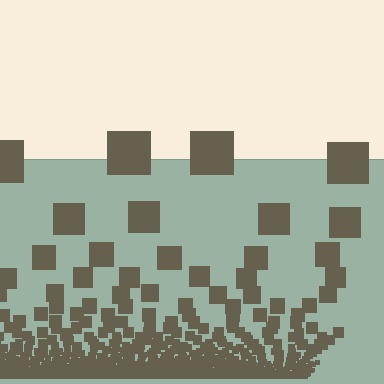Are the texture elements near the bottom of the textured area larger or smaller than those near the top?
Smaller. The gradient is inverted — elements near the bottom are smaller and denser.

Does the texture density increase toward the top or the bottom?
Density increases toward the bottom.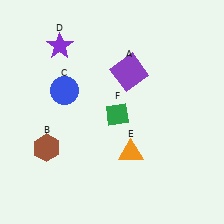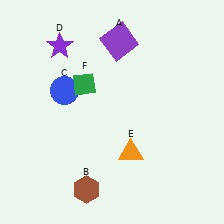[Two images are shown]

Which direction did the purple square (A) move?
The purple square (A) moved up.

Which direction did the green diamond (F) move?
The green diamond (F) moved left.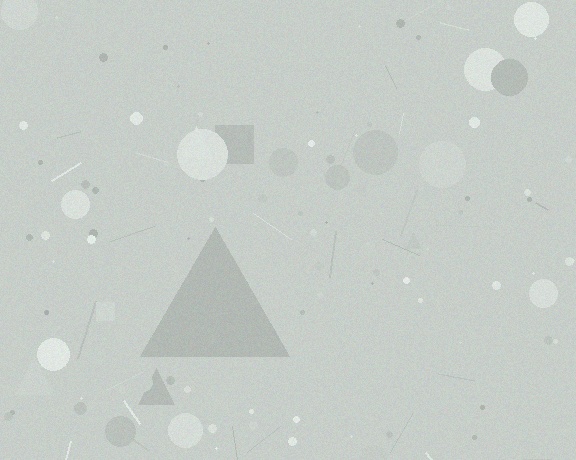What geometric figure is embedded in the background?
A triangle is embedded in the background.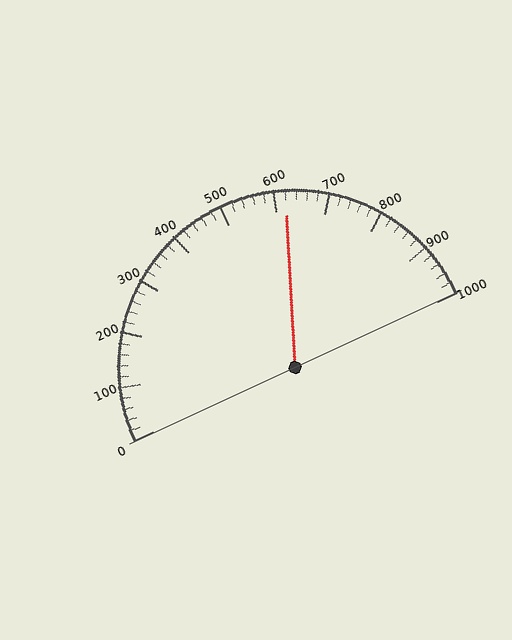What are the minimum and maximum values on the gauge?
The gauge ranges from 0 to 1000.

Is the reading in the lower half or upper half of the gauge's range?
The reading is in the upper half of the range (0 to 1000).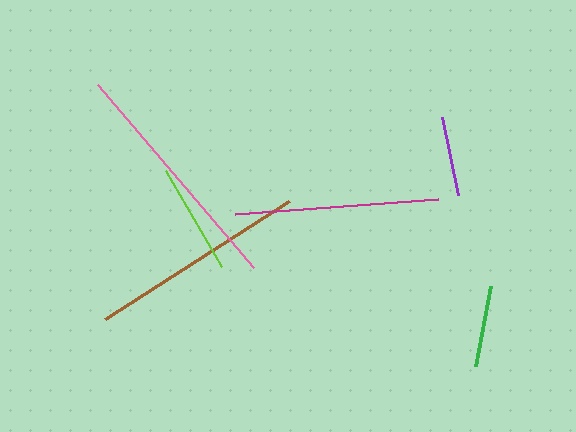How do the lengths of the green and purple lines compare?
The green and purple lines are approximately the same length.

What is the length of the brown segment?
The brown segment is approximately 219 pixels long.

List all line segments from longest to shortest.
From longest to shortest: pink, brown, magenta, lime, green, purple.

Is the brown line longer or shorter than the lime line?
The brown line is longer than the lime line.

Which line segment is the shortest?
The purple line is the shortest at approximately 80 pixels.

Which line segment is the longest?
The pink line is the longest at approximately 241 pixels.